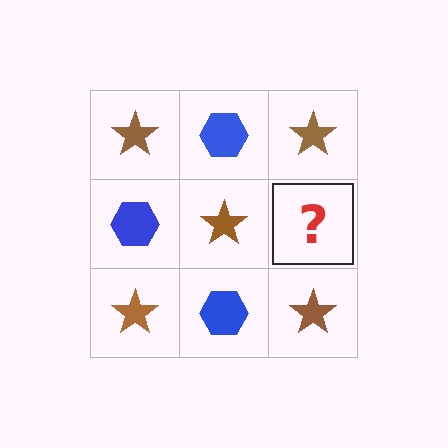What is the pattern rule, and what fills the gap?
The rule is that it alternates brown star and blue hexagon in a checkerboard pattern. The gap should be filled with a blue hexagon.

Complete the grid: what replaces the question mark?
The question mark should be replaced with a blue hexagon.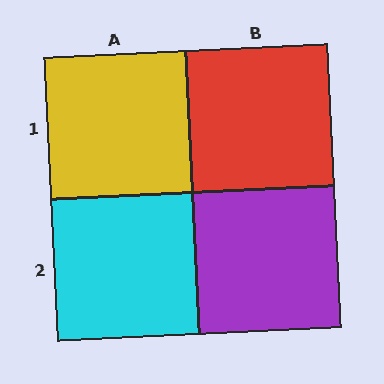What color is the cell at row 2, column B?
Purple.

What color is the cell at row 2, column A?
Cyan.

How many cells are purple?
1 cell is purple.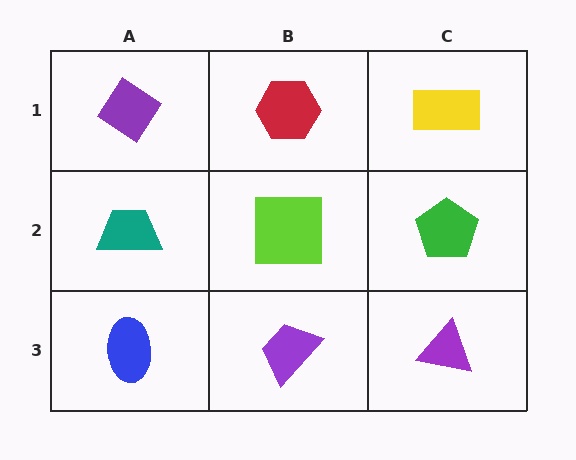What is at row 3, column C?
A purple triangle.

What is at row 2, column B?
A lime square.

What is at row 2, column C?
A green pentagon.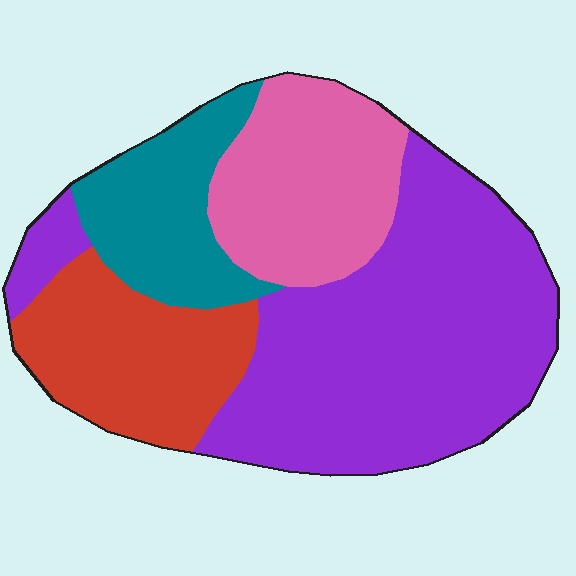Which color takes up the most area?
Purple, at roughly 45%.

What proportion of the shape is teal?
Teal takes up about one sixth (1/6) of the shape.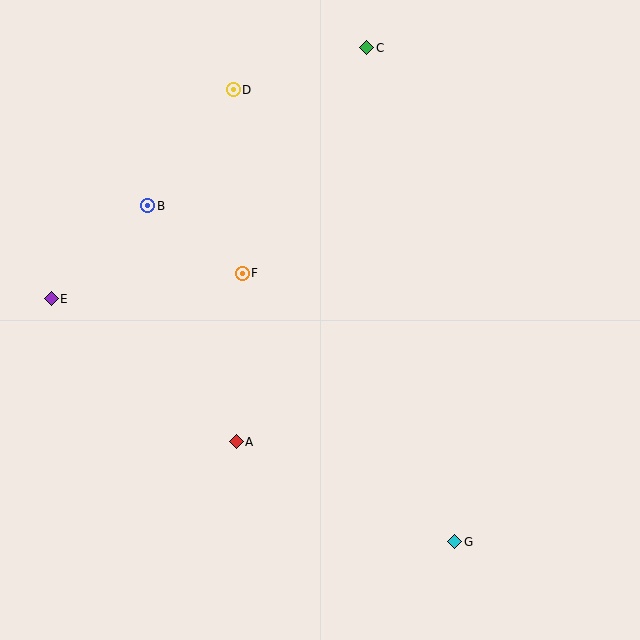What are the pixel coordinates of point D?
Point D is at (233, 90).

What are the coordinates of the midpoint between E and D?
The midpoint between E and D is at (142, 194).